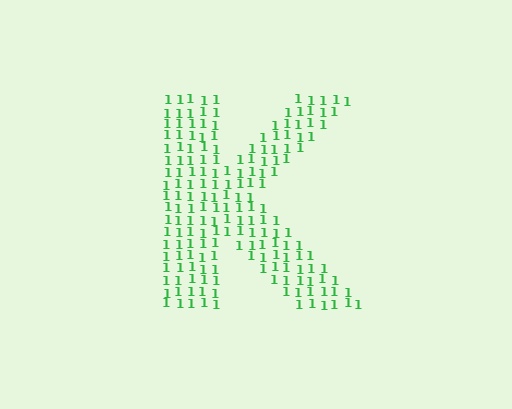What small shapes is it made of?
It is made of small digit 1's.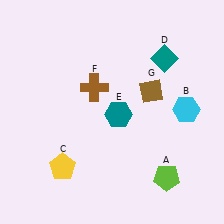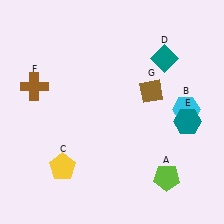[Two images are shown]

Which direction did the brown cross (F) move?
The brown cross (F) moved left.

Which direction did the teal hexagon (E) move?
The teal hexagon (E) moved right.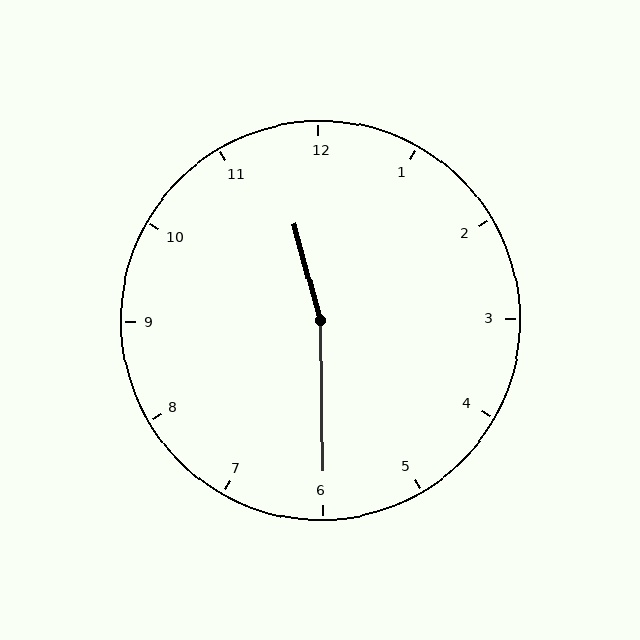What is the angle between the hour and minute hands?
Approximately 165 degrees.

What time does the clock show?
11:30.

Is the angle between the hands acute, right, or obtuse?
It is obtuse.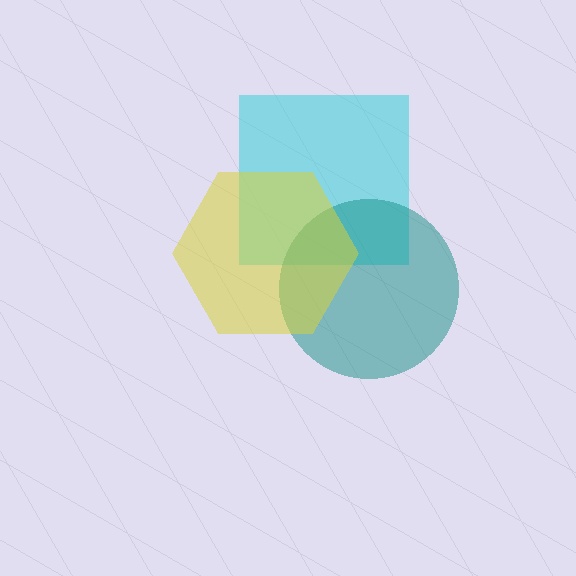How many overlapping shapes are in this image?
There are 3 overlapping shapes in the image.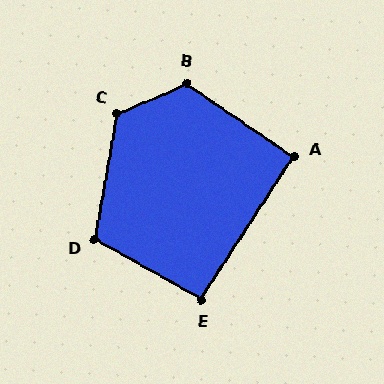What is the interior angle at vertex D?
Approximately 110 degrees (obtuse).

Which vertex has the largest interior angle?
C, at approximately 123 degrees.